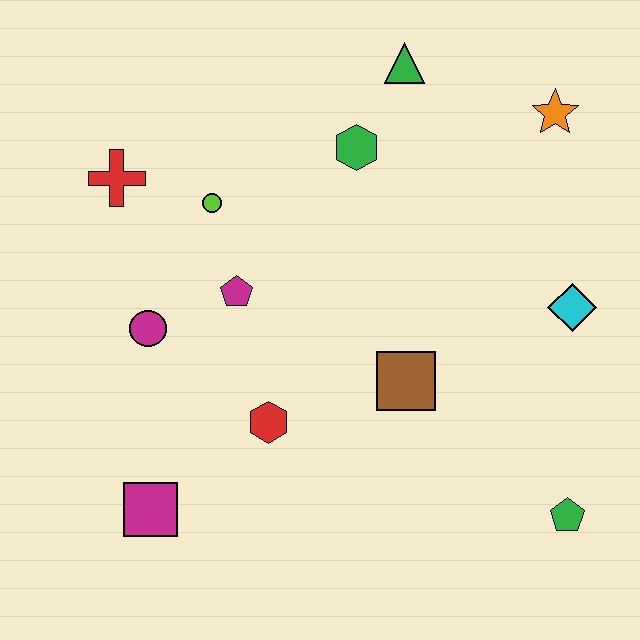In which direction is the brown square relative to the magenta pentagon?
The brown square is to the right of the magenta pentagon.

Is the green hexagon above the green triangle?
No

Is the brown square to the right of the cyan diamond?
No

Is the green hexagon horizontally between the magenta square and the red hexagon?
No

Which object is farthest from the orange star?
The magenta square is farthest from the orange star.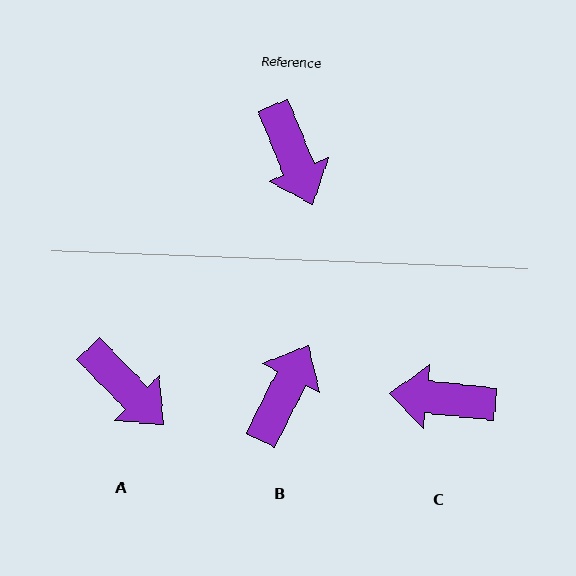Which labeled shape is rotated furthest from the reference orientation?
B, about 131 degrees away.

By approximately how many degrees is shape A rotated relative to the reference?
Approximately 23 degrees counter-clockwise.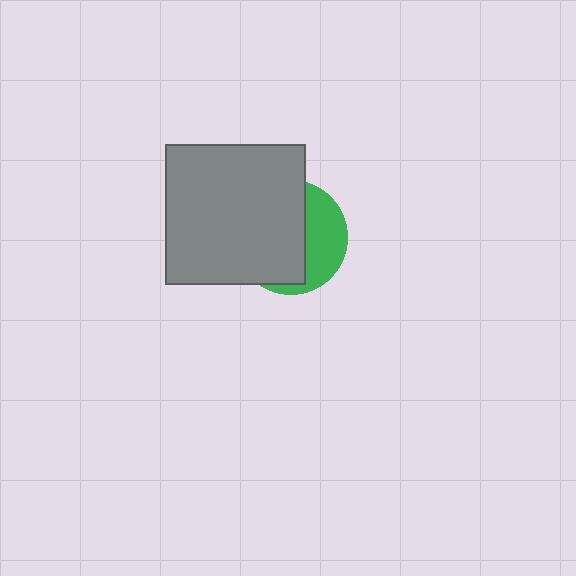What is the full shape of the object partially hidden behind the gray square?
The partially hidden object is a green circle.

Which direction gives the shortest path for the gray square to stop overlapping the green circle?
Moving left gives the shortest separation.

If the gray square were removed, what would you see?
You would see the complete green circle.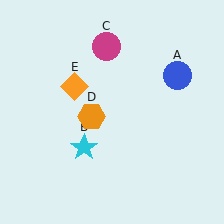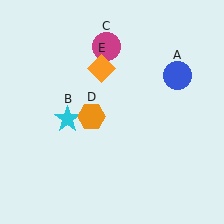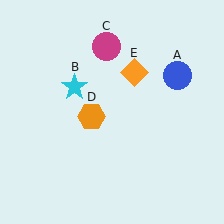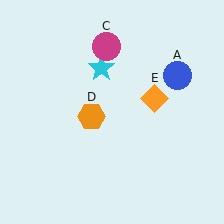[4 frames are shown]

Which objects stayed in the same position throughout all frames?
Blue circle (object A) and magenta circle (object C) and orange hexagon (object D) remained stationary.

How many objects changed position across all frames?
2 objects changed position: cyan star (object B), orange diamond (object E).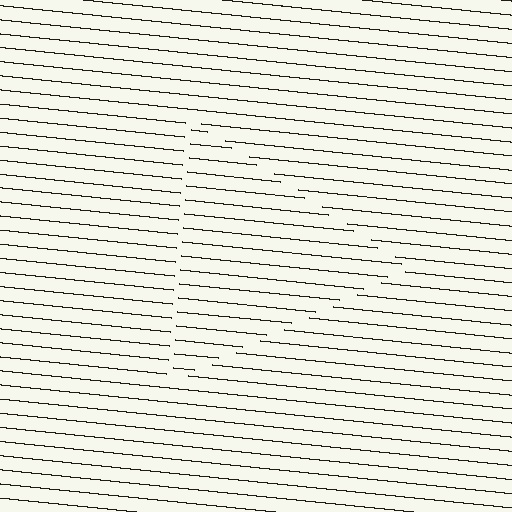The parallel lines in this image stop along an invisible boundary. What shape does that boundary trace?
An illusory triangle. The interior of the shape contains the same grating, shifted by half a period — the contour is defined by the phase discontinuity where line-ends from the inner and outer gratings abut.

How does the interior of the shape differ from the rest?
The interior of the shape contains the same grating, shifted by half a period — the contour is defined by the phase discontinuity where line-ends from the inner and outer gratings abut.